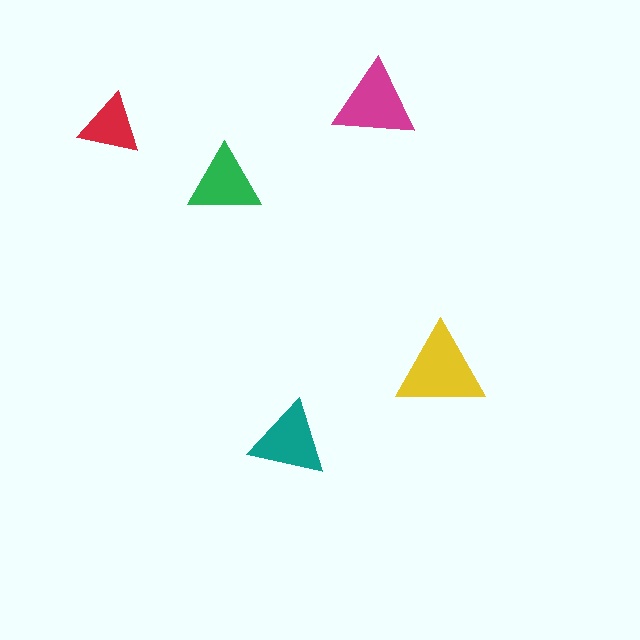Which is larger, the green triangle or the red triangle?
The green one.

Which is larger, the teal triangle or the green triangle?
The teal one.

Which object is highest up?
The magenta triangle is topmost.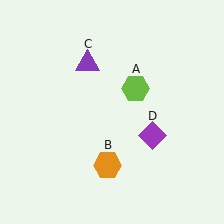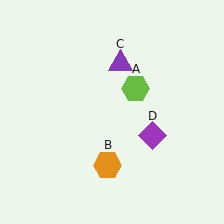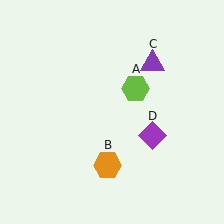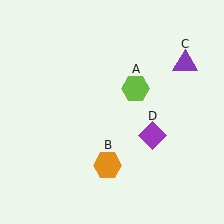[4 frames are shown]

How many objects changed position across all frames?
1 object changed position: purple triangle (object C).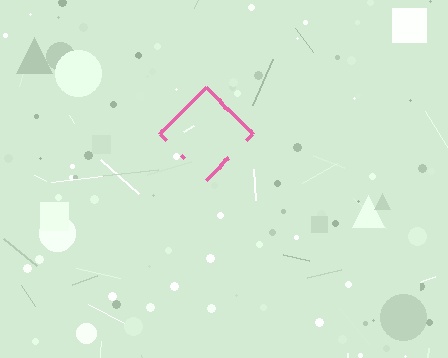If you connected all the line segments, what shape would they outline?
They would outline a diamond.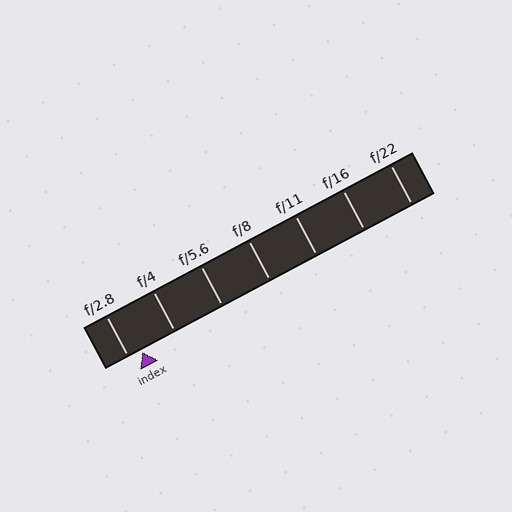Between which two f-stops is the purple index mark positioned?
The index mark is between f/2.8 and f/4.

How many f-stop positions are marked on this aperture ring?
There are 7 f-stop positions marked.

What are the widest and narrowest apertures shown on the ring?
The widest aperture shown is f/2.8 and the narrowest is f/22.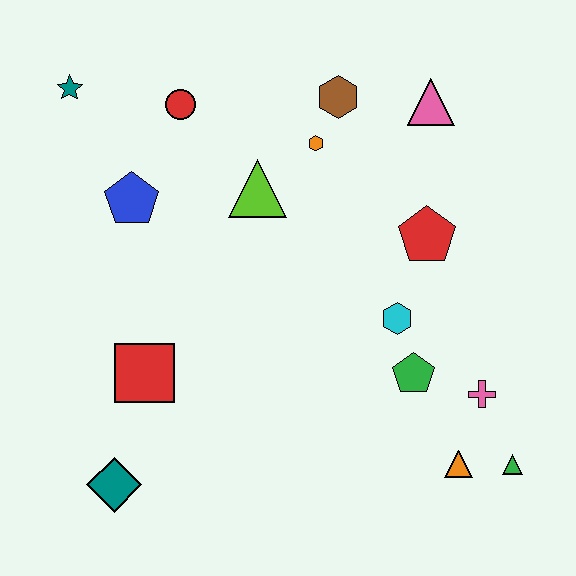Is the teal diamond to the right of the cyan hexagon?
No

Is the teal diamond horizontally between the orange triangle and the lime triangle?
No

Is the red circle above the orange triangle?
Yes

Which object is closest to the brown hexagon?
The orange hexagon is closest to the brown hexagon.